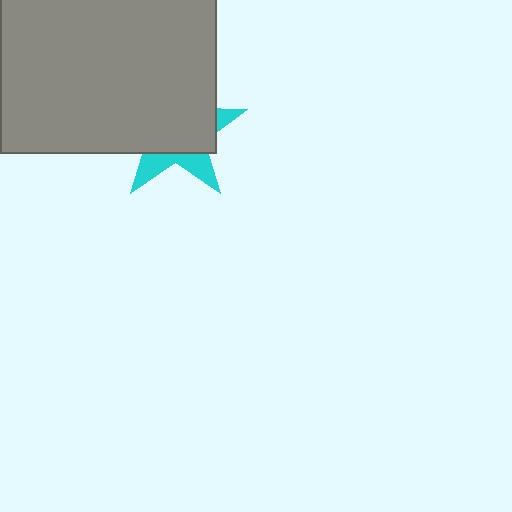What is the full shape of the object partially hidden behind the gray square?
The partially hidden object is a cyan star.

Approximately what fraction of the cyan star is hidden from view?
Roughly 69% of the cyan star is hidden behind the gray square.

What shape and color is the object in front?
The object in front is a gray square.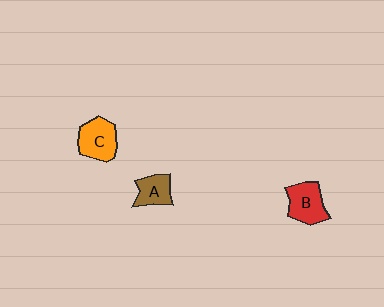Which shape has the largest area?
Shape C (orange).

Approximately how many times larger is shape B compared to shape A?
Approximately 1.4 times.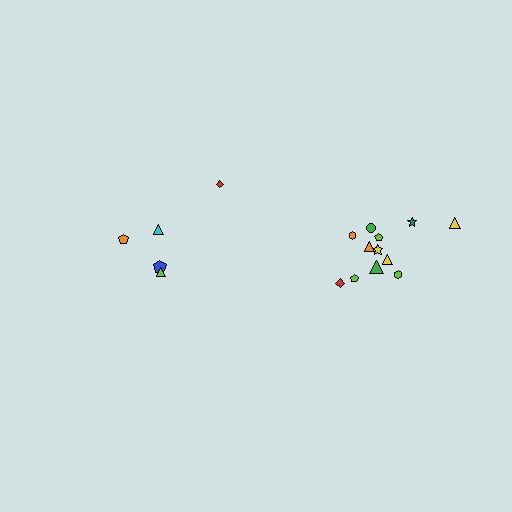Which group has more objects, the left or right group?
The right group.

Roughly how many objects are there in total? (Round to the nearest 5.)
Roughly 15 objects in total.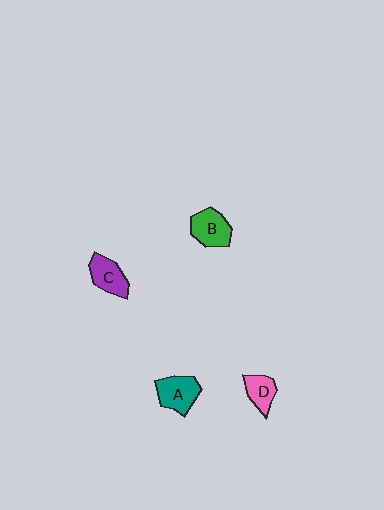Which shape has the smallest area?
Shape D (pink).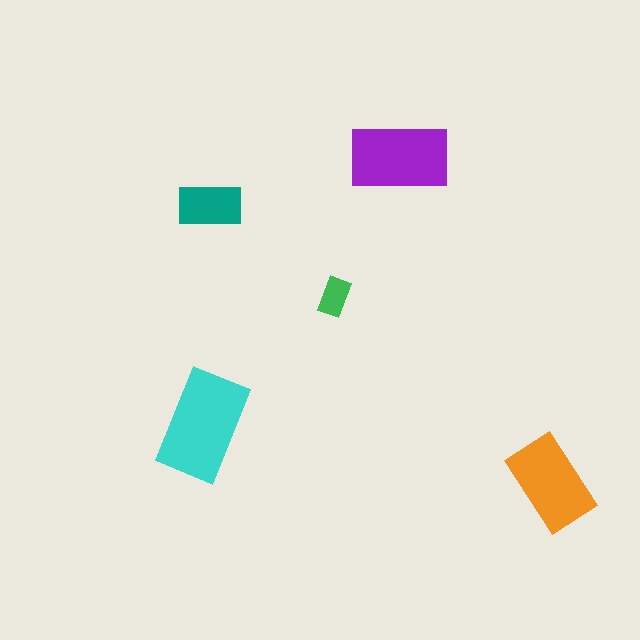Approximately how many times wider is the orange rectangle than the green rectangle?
About 2.5 times wider.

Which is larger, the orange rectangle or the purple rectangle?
The purple one.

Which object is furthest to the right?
The orange rectangle is rightmost.